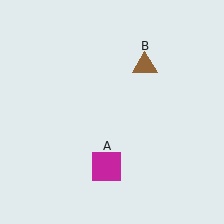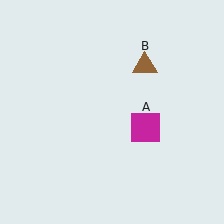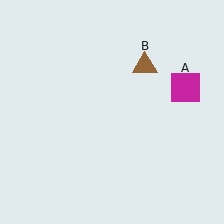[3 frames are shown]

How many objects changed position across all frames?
1 object changed position: magenta square (object A).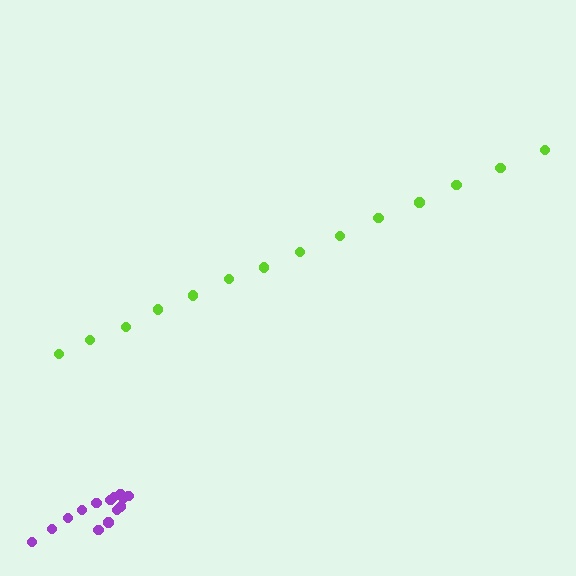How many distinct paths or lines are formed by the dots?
There are 2 distinct paths.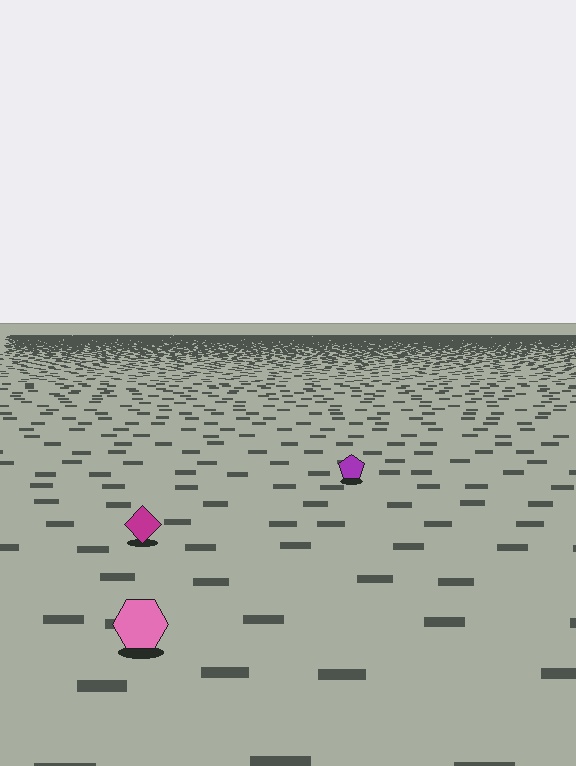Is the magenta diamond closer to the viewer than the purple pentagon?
Yes. The magenta diamond is closer — you can tell from the texture gradient: the ground texture is coarser near it.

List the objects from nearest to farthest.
From nearest to farthest: the pink hexagon, the magenta diamond, the purple pentagon.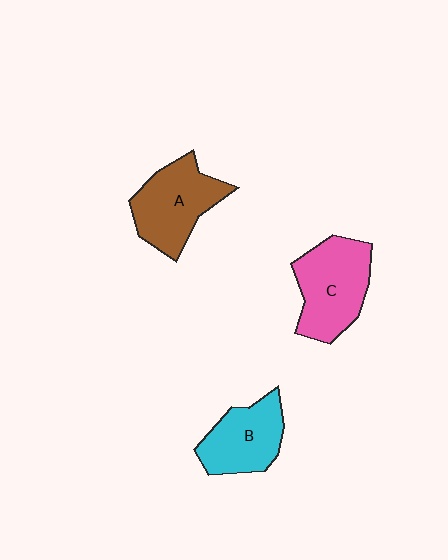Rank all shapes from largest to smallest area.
From largest to smallest: C (pink), A (brown), B (cyan).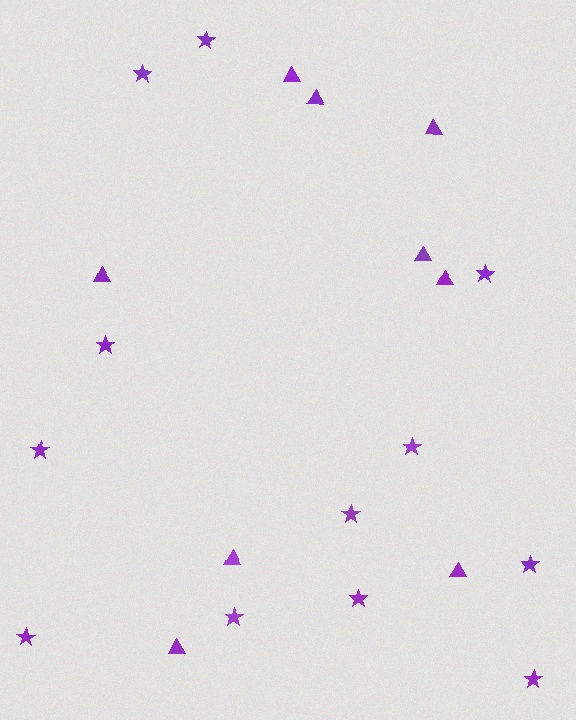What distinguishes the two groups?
There are 2 groups: one group of triangles (9) and one group of stars (12).